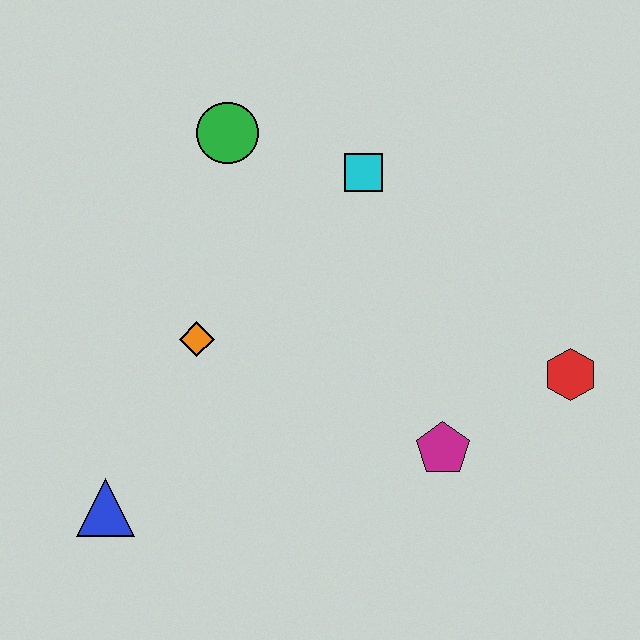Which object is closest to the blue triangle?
The orange diamond is closest to the blue triangle.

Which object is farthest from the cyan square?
The blue triangle is farthest from the cyan square.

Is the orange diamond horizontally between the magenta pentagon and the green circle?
No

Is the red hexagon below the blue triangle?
No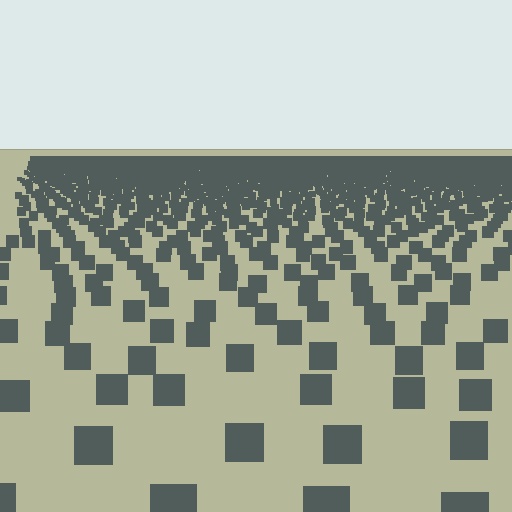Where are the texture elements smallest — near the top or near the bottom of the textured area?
Near the top.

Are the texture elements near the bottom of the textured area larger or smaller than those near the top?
Larger. Near the bottom, elements are closer to the viewer and appear at a bigger on-screen size.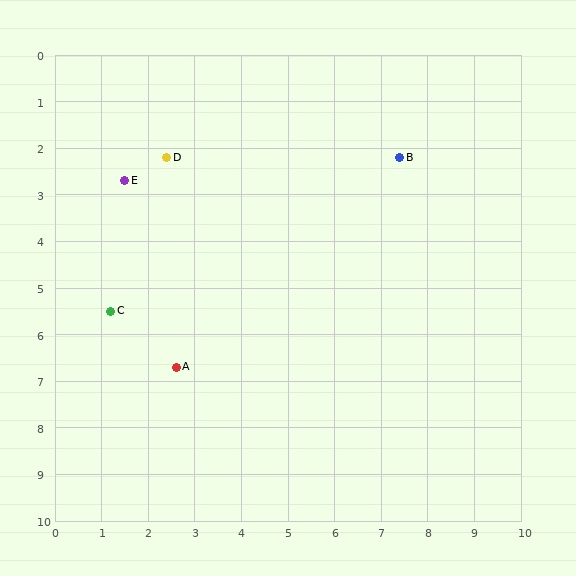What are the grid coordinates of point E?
Point E is at approximately (1.5, 2.7).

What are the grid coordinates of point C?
Point C is at approximately (1.2, 5.5).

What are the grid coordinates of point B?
Point B is at approximately (7.4, 2.2).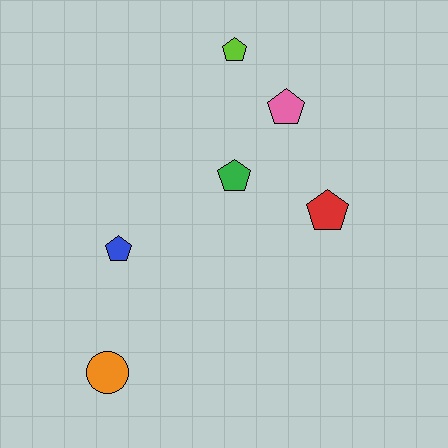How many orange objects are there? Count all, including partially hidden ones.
There is 1 orange object.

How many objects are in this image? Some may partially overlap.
There are 6 objects.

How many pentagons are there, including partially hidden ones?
There are 5 pentagons.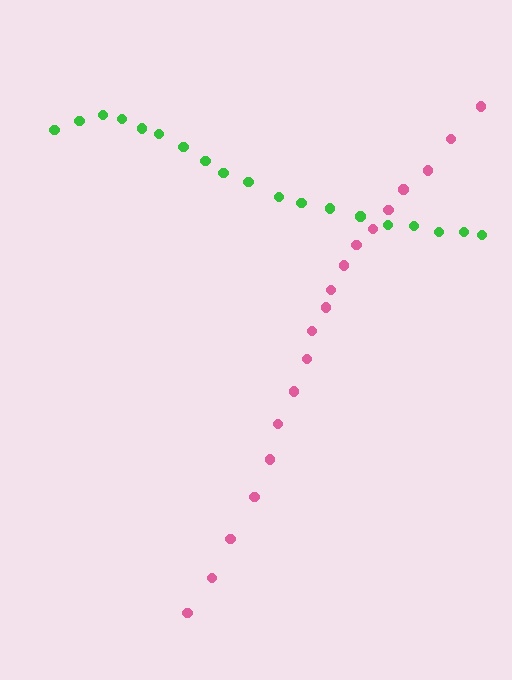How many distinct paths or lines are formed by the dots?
There are 2 distinct paths.